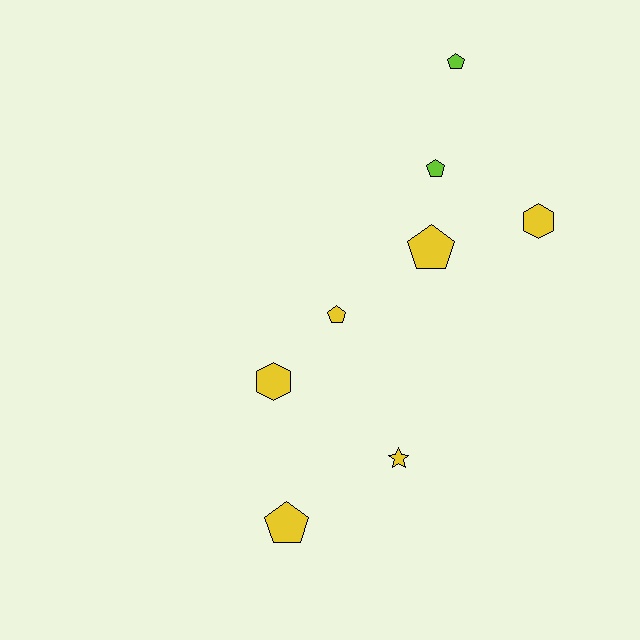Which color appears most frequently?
Yellow, with 6 objects.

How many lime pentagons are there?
There are 2 lime pentagons.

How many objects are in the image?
There are 8 objects.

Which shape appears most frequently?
Pentagon, with 5 objects.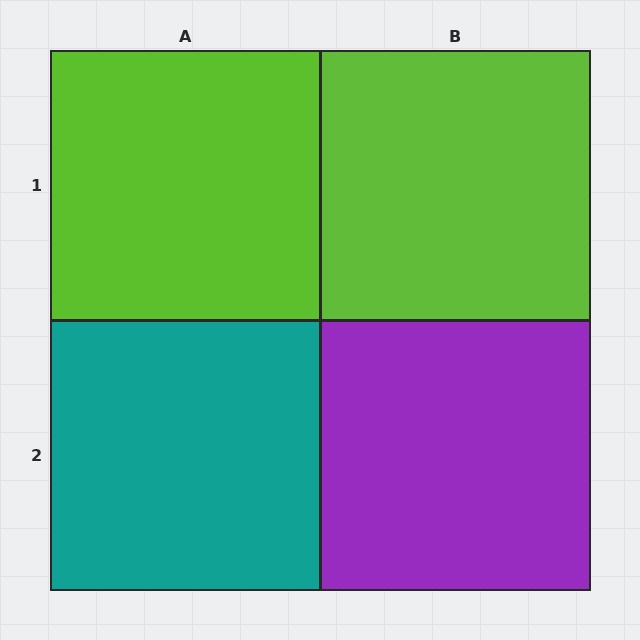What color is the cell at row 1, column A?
Lime.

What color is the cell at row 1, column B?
Lime.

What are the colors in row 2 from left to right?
Teal, purple.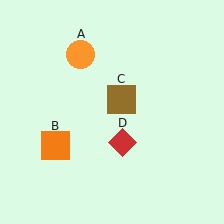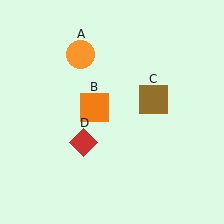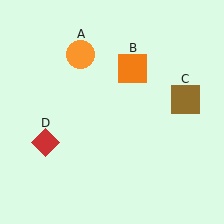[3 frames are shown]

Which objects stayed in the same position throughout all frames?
Orange circle (object A) remained stationary.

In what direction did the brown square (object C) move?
The brown square (object C) moved right.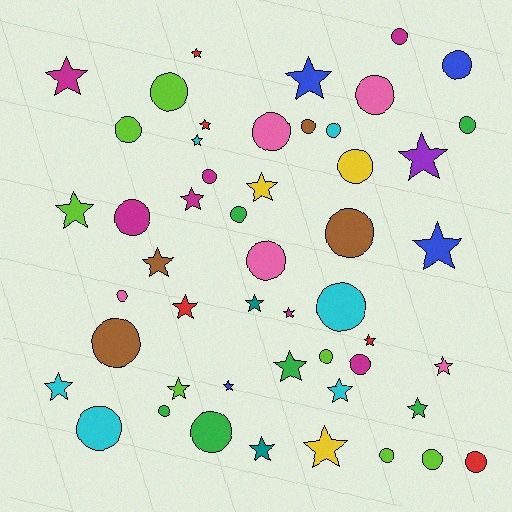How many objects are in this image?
There are 50 objects.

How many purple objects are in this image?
There is 1 purple object.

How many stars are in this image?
There are 24 stars.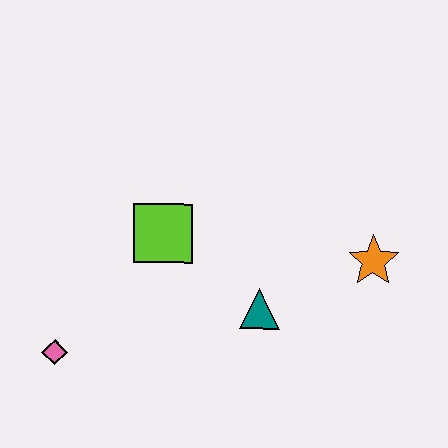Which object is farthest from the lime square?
The orange star is farthest from the lime square.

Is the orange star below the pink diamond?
No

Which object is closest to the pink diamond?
The lime square is closest to the pink diamond.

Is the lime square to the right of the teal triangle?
No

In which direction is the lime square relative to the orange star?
The lime square is to the left of the orange star.